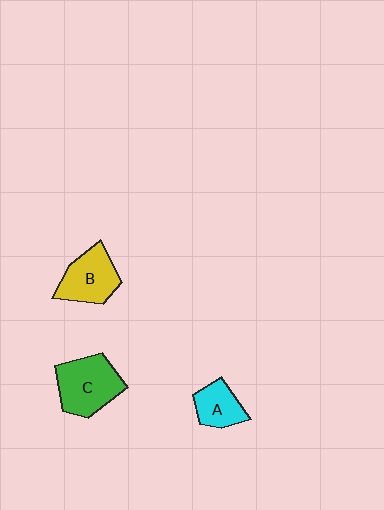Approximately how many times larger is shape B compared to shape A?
Approximately 1.4 times.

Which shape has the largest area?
Shape C (green).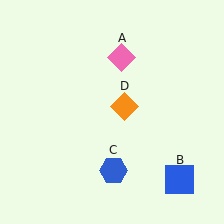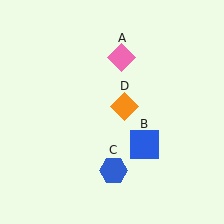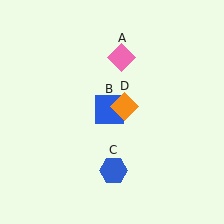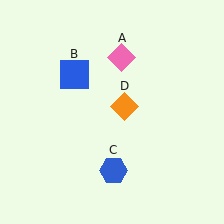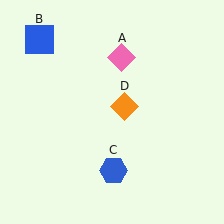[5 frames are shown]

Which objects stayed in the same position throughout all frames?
Pink diamond (object A) and blue hexagon (object C) and orange diamond (object D) remained stationary.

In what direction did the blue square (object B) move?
The blue square (object B) moved up and to the left.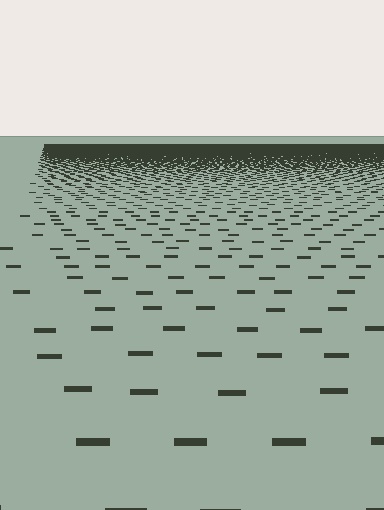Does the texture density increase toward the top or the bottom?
Density increases toward the top.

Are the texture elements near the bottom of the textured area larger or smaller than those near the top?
Larger. Near the bottom, elements are closer to the viewer and appear at a bigger on-screen size.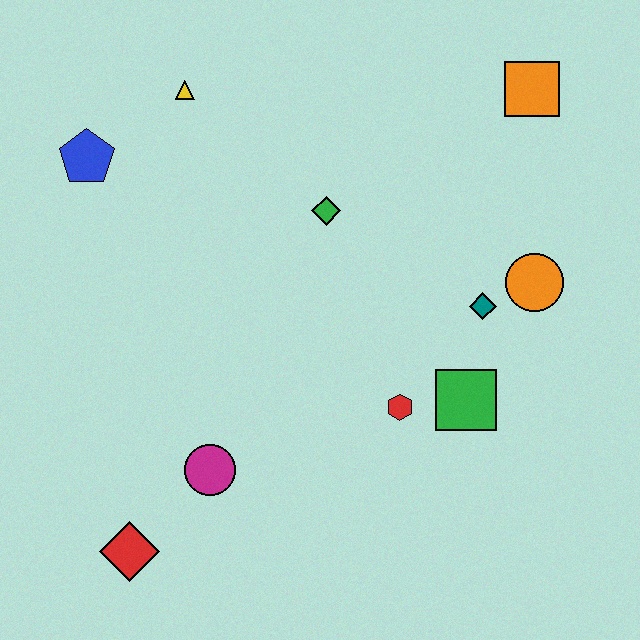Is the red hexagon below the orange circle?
Yes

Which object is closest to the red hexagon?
The green square is closest to the red hexagon.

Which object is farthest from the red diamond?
The orange square is farthest from the red diamond.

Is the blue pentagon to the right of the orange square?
No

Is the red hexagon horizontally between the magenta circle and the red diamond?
No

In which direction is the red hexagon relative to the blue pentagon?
The red hexagon is to the right of the blue pentagon.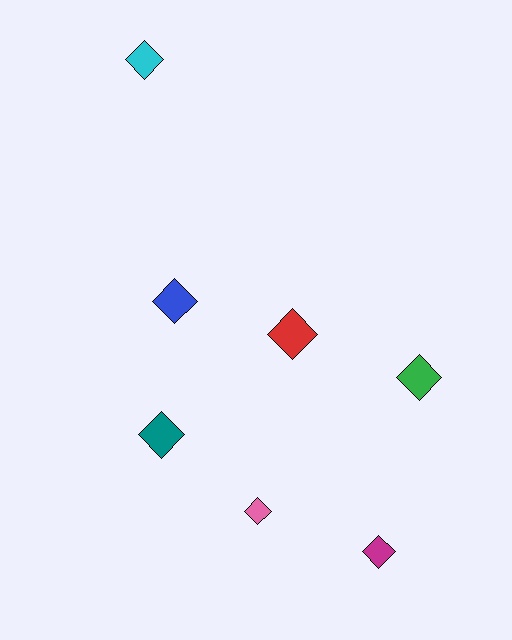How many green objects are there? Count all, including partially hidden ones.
There is 1 green object.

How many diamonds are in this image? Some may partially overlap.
There are 7 diamonds.